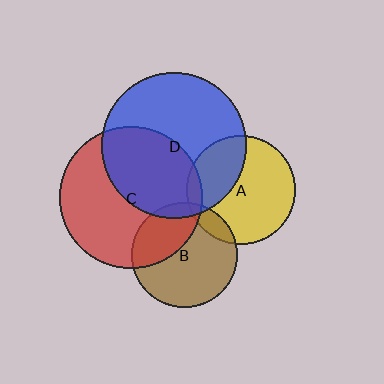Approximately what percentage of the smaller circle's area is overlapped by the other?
Approximately 5%.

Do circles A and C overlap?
Yes.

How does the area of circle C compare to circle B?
Approximately 1.8 times.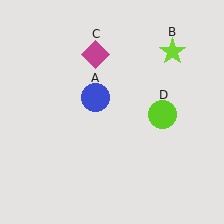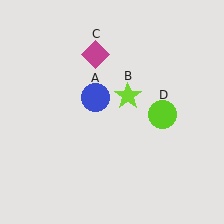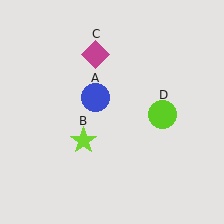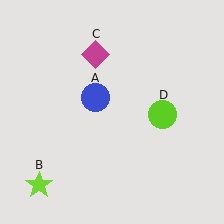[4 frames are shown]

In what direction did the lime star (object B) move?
The lime star (object B) moved down and to the left.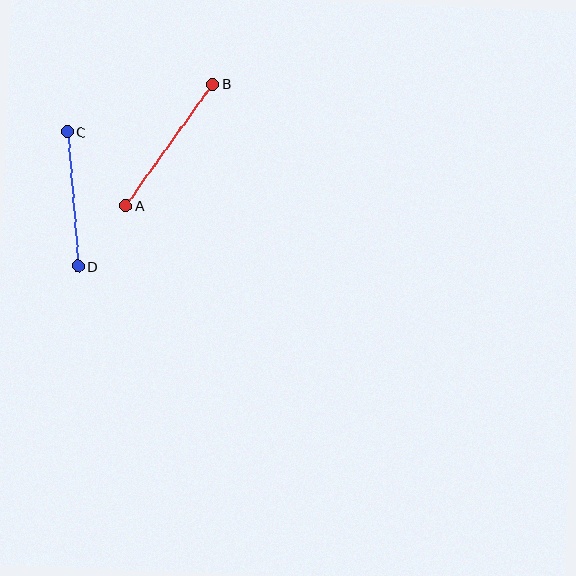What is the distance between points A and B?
The distance is approximately 150 pixels.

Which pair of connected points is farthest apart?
Points A and B are farthest apart.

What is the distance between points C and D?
The distance is approximately 135 pixels.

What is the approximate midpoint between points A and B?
The midpoint is at approximately (169, 145) pixels.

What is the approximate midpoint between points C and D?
The midpoint is at approximately (73, 199) pixels.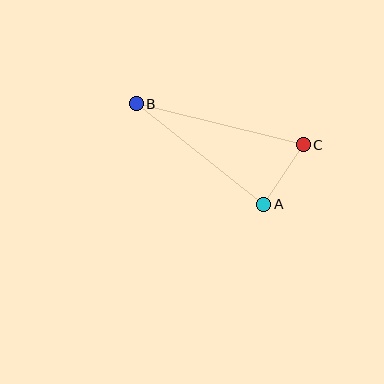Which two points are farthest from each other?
Points B and C are farthest from each other.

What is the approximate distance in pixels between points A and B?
The distance between A and B is approximately 162 pixels.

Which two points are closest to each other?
Points A and C are closest to each other.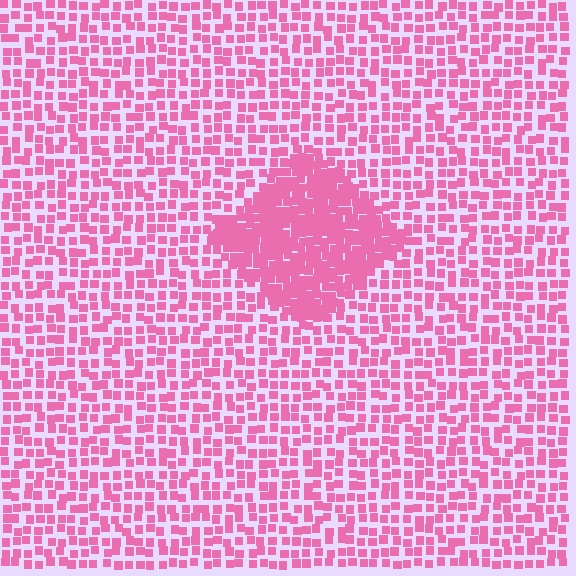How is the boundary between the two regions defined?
The boundary is defined by a change in element density (approximately 2.1x ratio). All elements are the same color, size, and shape.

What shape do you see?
I see a diamond.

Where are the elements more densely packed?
The elements are more densely packed inside the diamond boundary.